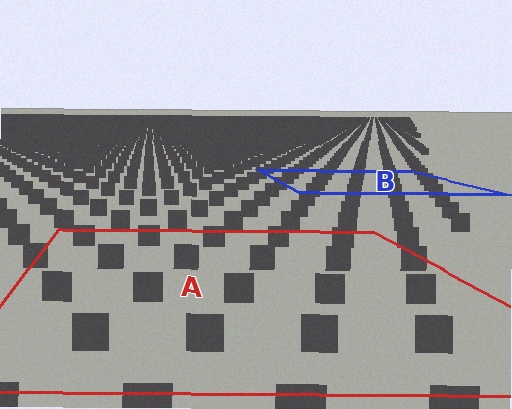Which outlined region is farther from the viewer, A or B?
Region B is farther from the viewer — the texture elements inside it appear smaller and more densely packed.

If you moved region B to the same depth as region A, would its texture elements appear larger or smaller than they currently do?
They would appear larger. At a closer depth, the same texture elements are projected at a bigger on-screen size.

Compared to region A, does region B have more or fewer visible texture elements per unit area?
Region B has more texture elements per unit area — they are packed more densely because it is farther away.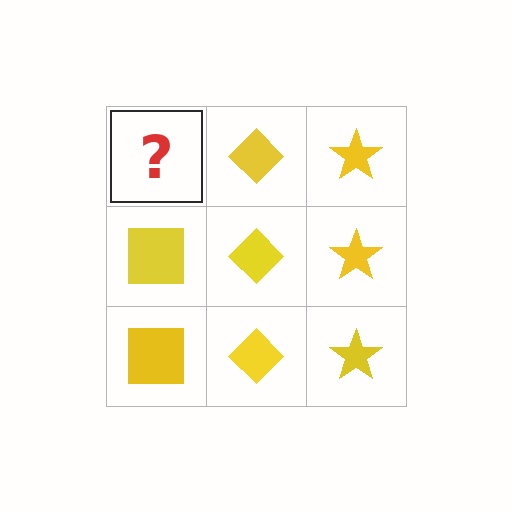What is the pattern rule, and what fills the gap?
The rule is that each column has a consistent shape. The gap should be filled with a yellow square.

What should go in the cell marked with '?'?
The missing cell should contain a yellow square.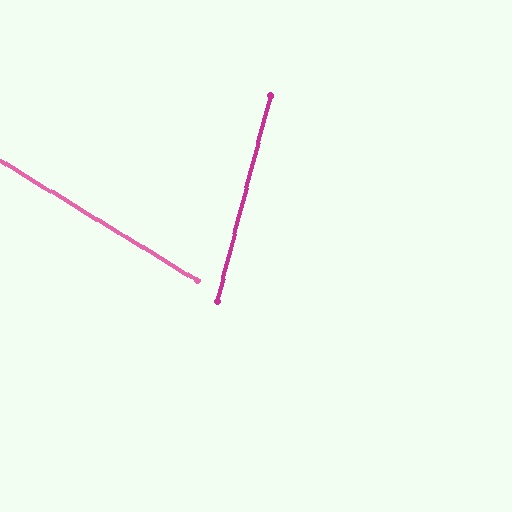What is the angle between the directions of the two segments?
Approximately 73 degrees.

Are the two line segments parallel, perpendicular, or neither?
Neither parallel nor perpendicular — they differ by about 73°.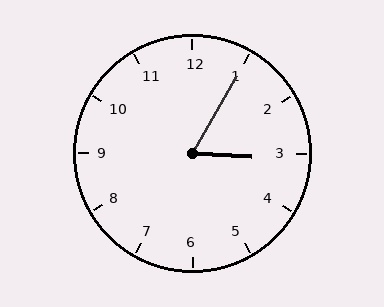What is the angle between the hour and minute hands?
Approximately 62 degrees.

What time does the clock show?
3:05.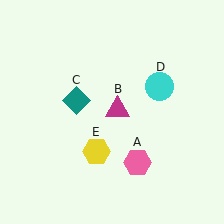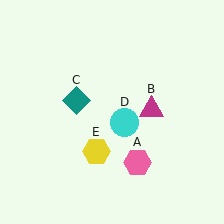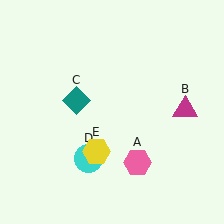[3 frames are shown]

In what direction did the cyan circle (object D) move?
The cyan circle (object D) moved down and to the left.